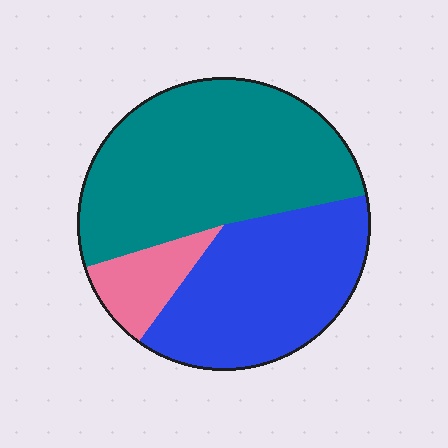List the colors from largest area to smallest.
From largest to smallest: teal, blue, pink.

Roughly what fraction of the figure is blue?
Blue takes up about three eighths (3/8) of the figure.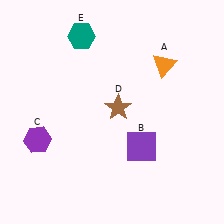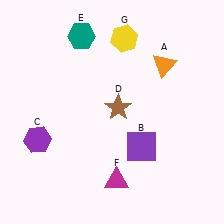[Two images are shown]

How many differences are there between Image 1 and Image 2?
There are 2 differences between the two images.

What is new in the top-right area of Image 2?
A yellow hexagon (G) was added in the top-right area of Image 2.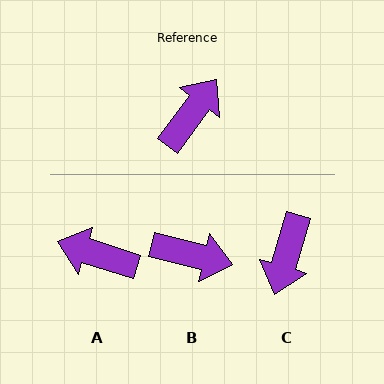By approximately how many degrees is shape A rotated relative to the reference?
Approximately 109 degrees counter-clockwise.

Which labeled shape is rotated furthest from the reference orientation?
C, about 160 degrees away.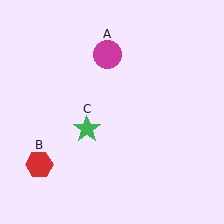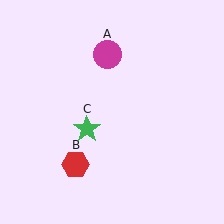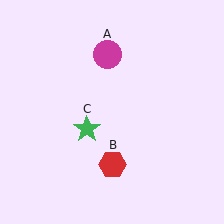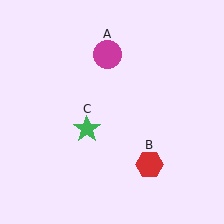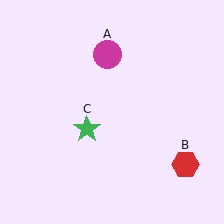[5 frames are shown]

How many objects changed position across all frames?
1 object changed position: red hexagon (object B).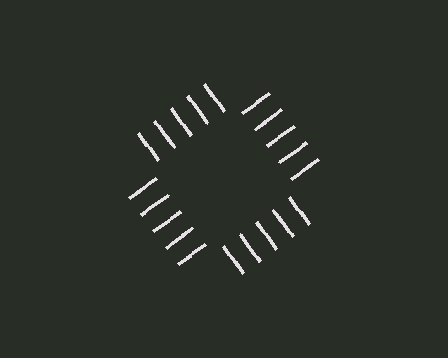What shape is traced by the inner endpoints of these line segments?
An illusory square — the line segments terminate on its edges but no continuous stroke is drawn.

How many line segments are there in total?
20 — 5 along each of the 4 edges.